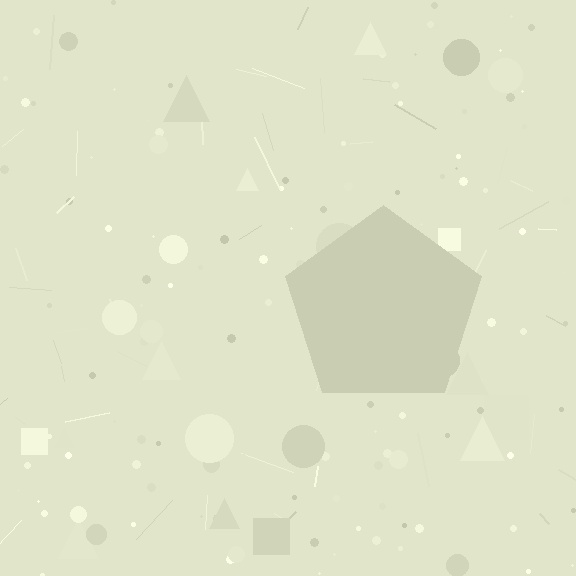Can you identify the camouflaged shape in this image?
The camouflaged shape is a pentagon.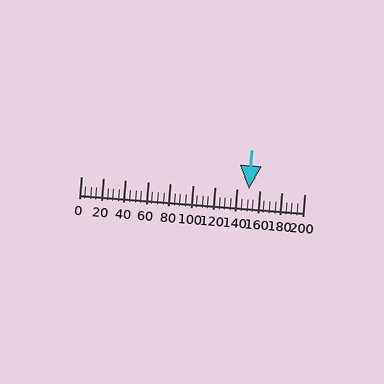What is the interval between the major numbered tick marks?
The major tick marks are spaced 20 units apart.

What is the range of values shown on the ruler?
The ruler shows values from 0 to 200.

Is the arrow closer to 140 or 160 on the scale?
The arrow is closer to 160.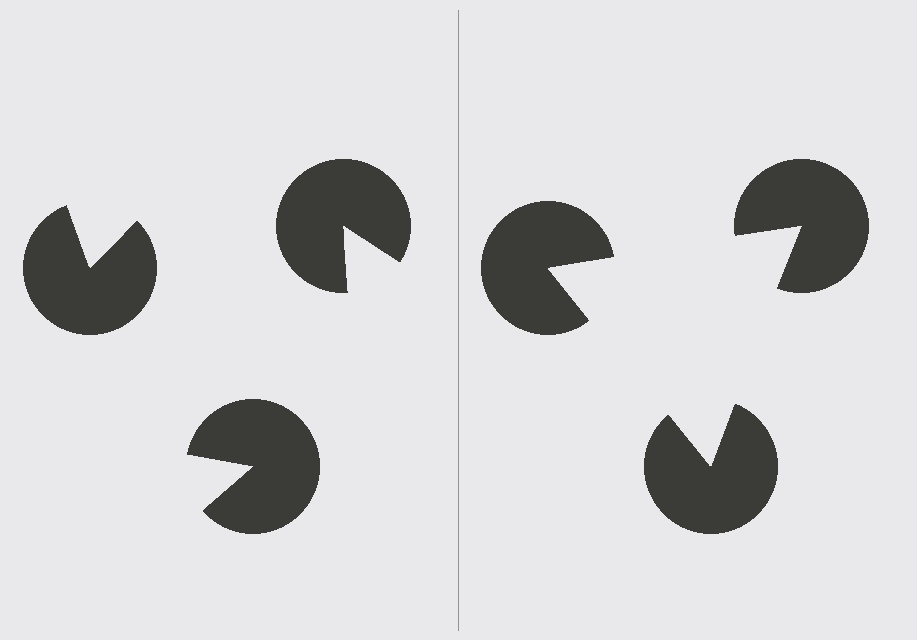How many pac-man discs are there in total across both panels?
6 — 3 on each side.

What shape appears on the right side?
An illusory triangle.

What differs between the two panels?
The pac-man discs are positioned identically on both sides; only the wedge orientations differ. On the right they align to a triangle; on the left they are misaligned.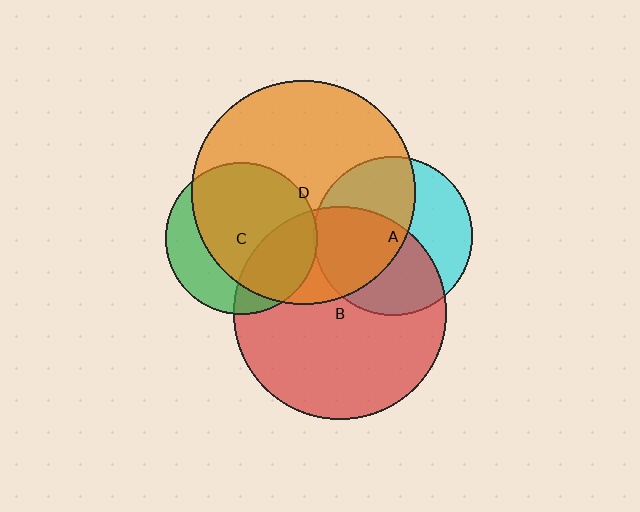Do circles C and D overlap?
Yes.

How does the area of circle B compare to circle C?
Approximately 2.0 times.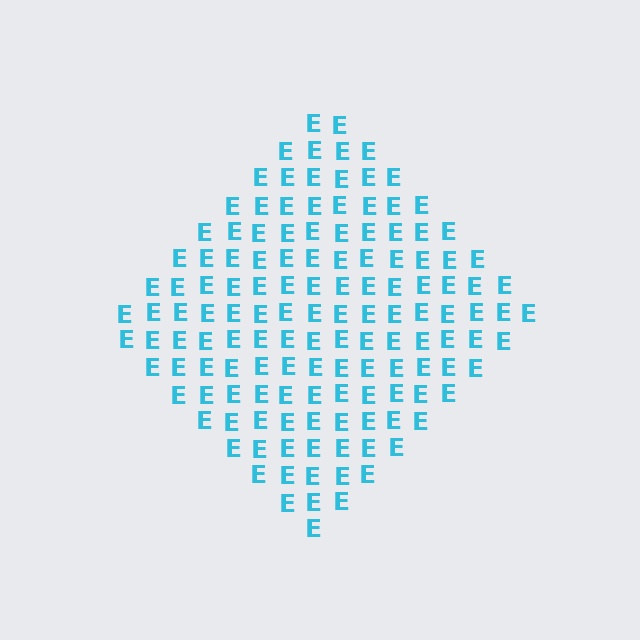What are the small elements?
The small elements are letter E's.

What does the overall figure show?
The overall figure shows a diamond.